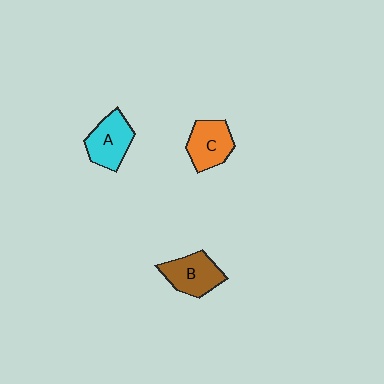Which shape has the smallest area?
Shape C (orange).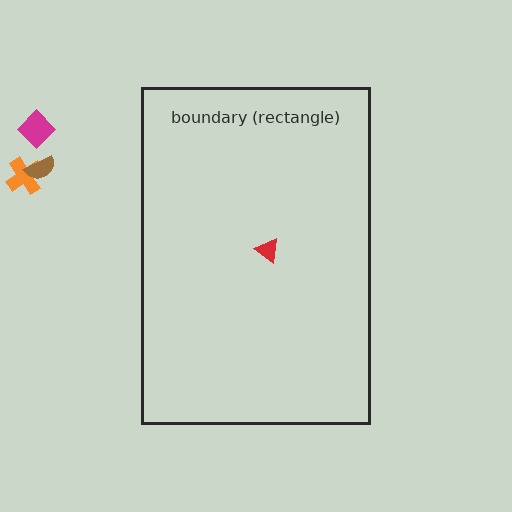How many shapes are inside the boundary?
1 inside, 3 outside.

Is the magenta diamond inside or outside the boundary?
Outside.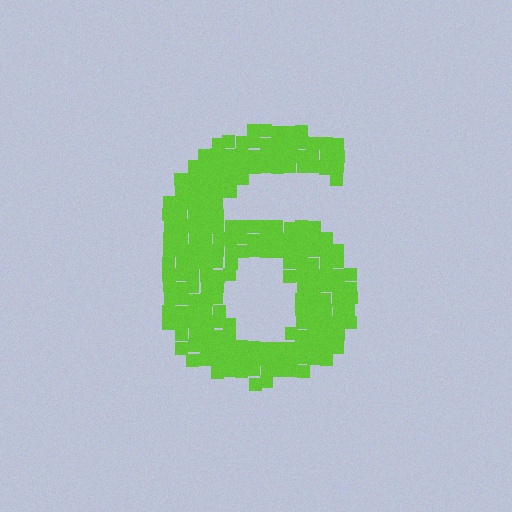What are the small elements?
The small elements are squares.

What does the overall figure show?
The overall figure shows the digit 6.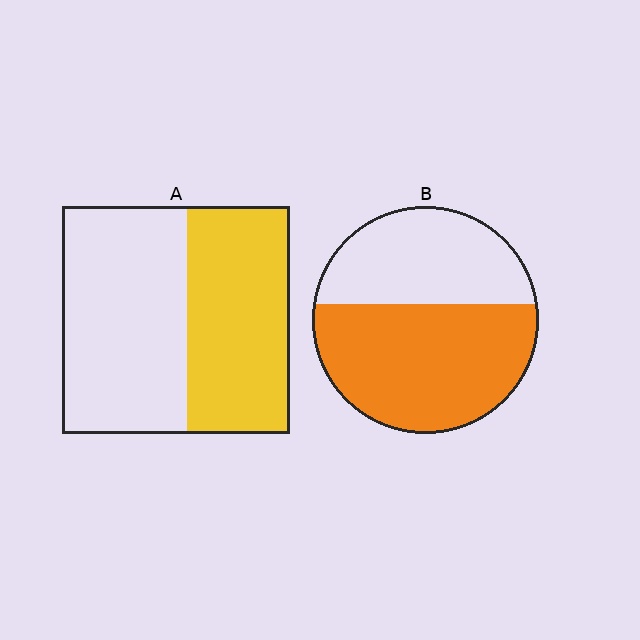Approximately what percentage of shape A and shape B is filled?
A is approximately 45% and B is approximately 60%.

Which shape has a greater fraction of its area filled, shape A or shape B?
Shape B.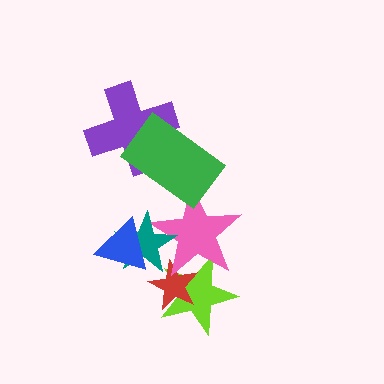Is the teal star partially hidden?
Yes, it is partially covered by another shape.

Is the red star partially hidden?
Yes, it is partially covered by another shape.